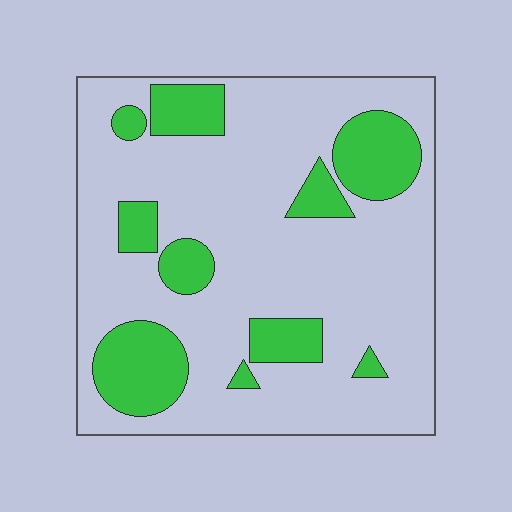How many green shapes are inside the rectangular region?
10.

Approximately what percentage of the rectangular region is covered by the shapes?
Approximately 25%.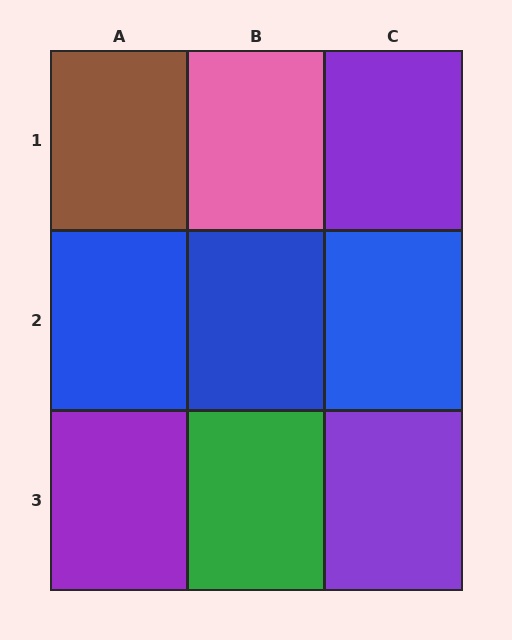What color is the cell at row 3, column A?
Purple.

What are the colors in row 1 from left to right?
Brown, pink, purple.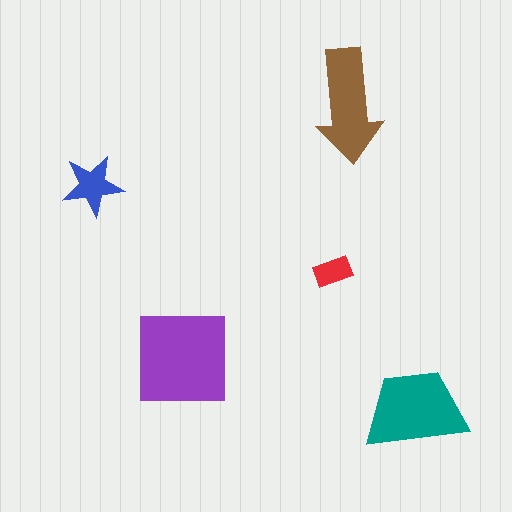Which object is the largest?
The purple square.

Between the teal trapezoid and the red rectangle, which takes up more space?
The teal trapezoid.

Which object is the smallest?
The red rectangle.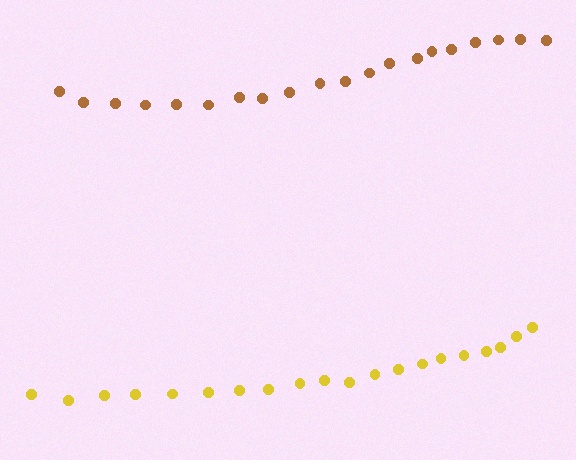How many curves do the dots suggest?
There are 2 distinct paths.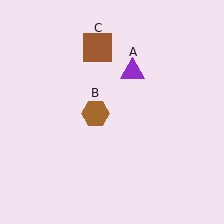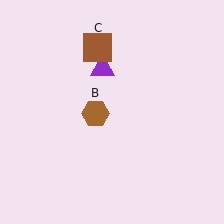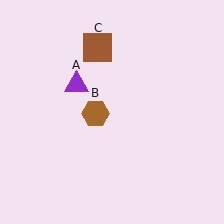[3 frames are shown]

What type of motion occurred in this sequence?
The purple triangle (object A) rotated counterclockwise around the center of the scene.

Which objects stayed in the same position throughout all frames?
Brown hexagon (object B) and brown square (object C) remained stationary.